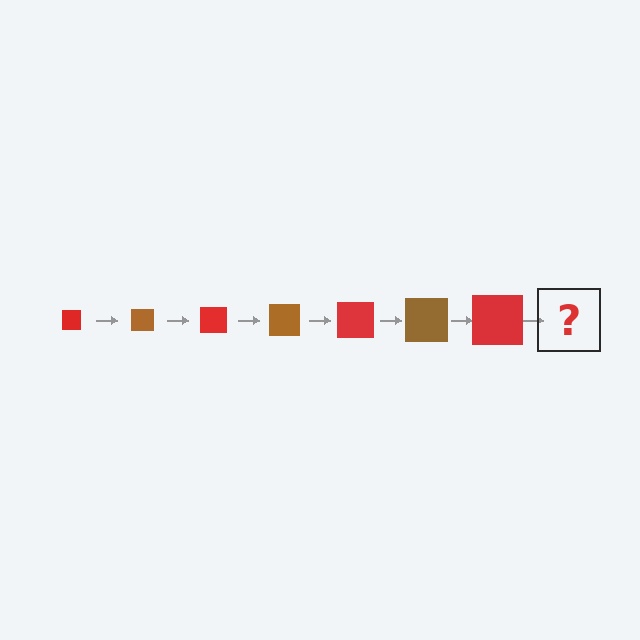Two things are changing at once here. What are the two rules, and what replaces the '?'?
The two rules are that the square grows larger each step and the color cycles through red and brown. The '?' should be a brown square, larger than the previous one.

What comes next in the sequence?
The next element should be a brown square, larger than the previous one.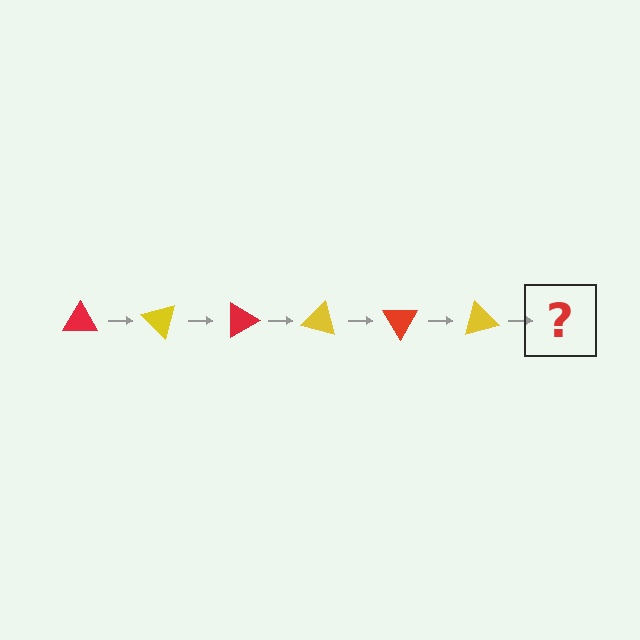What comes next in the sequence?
The next element should be a red triangle, rotated 270 degrees from the start.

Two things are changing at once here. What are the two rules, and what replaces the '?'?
The two rules are that it rotates 45 degrees each step and the color cycles through red and yellow. The '?' should be a red triangle, rotated 270 degrees from the start.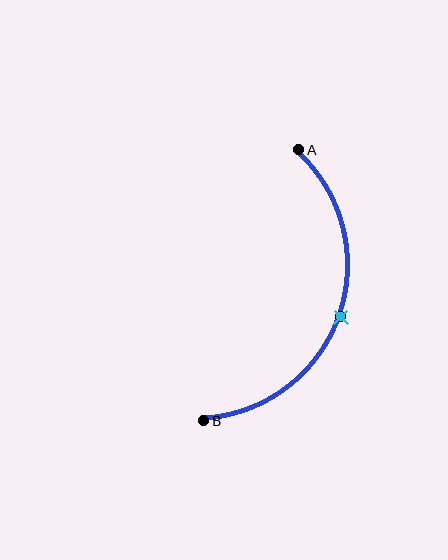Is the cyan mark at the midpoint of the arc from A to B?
Yes. The cyan mark lies on the arc at equal arc-length from both A and B — it is the arc midpoint.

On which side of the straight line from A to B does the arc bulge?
The arc bulges to the right of the straight line connecting A and B.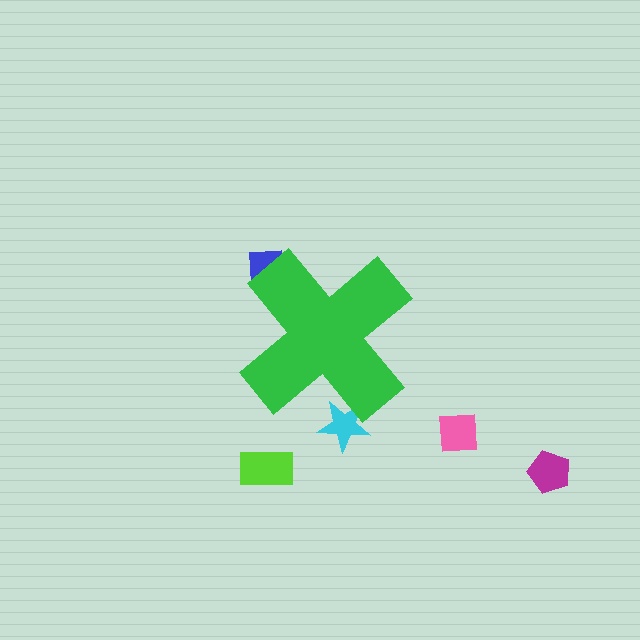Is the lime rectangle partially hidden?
No, the lime rectangle is fully visible.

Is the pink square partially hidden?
No, the pink square is fully visible.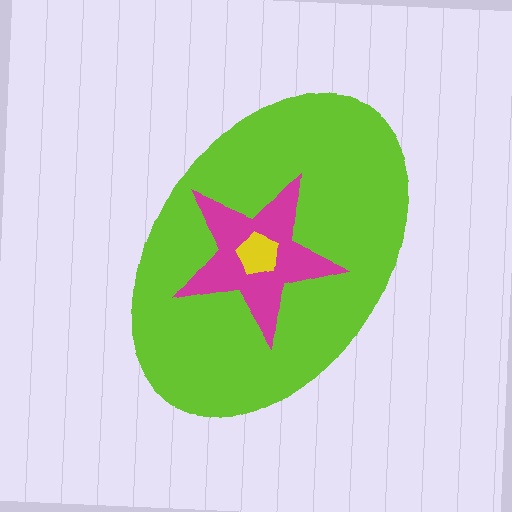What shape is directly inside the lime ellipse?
The magenta star.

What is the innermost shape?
The yellow pentagon.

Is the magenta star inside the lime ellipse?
Yes.